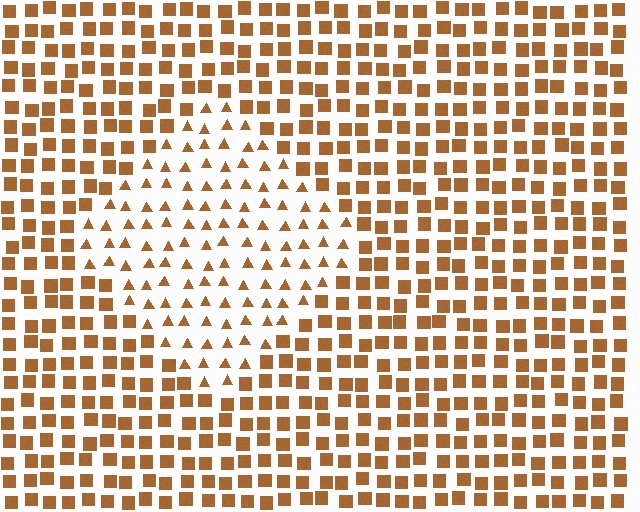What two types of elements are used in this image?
The image uses triangles inside the diamond region and squares outside it.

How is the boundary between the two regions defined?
The boundary is defined by a change in element shape: triangles inside vs. squares outside. All elements share the same color and spacing.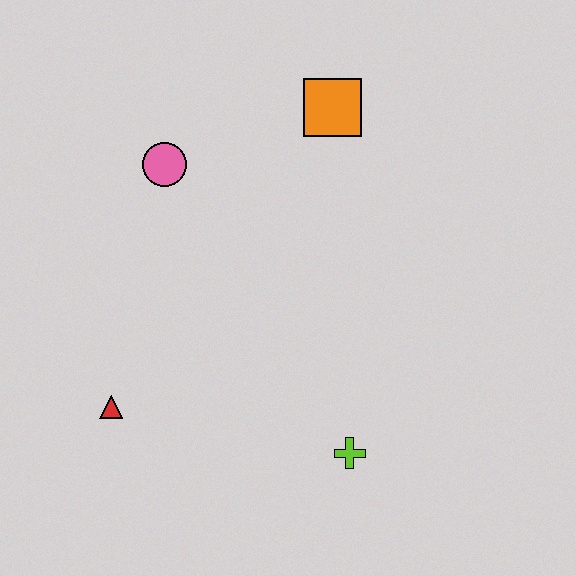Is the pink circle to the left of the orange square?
Yes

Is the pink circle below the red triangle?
No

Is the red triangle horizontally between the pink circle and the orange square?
No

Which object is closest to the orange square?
The pink circle is closest to the orange square.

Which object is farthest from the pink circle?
The lime cross is farthest from the pink circle.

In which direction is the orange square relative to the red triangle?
The orange square is above the red triangle.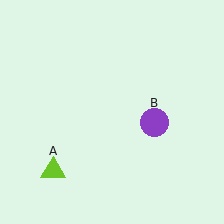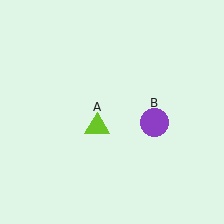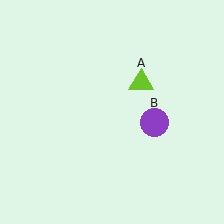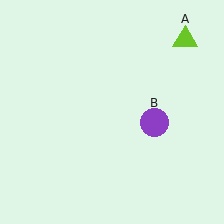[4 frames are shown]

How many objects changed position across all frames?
1 object changed position: lime triangle (object A).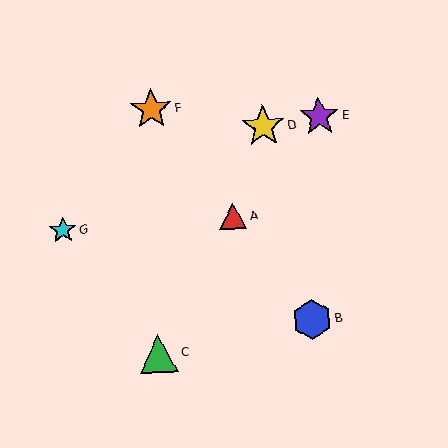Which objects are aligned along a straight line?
Objects A, B, F are aligned along a straight line.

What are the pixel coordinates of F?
Object F is at (151, 109).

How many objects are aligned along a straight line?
3 objects (A, B, F) are aligned along a straight line.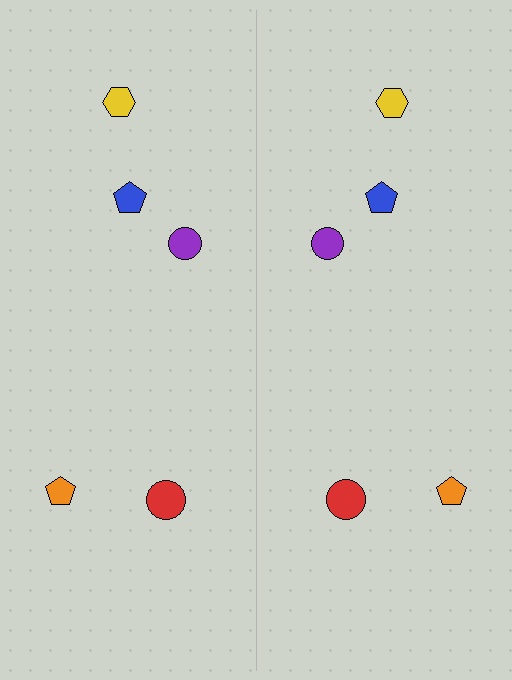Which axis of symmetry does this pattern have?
The pattern has a vertical axis of symmetry running through the center of the image.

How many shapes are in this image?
There are 10 shapes in this image.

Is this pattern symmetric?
Yes, this pattern has bilateral (reflection) symmetry.